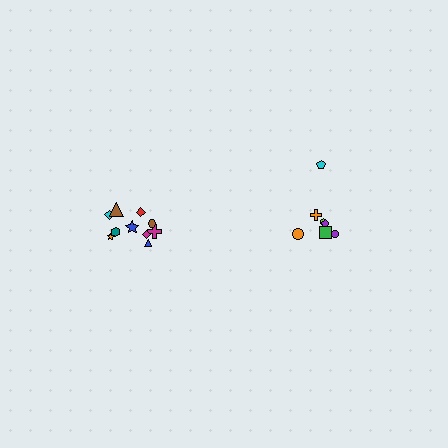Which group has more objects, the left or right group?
The left group.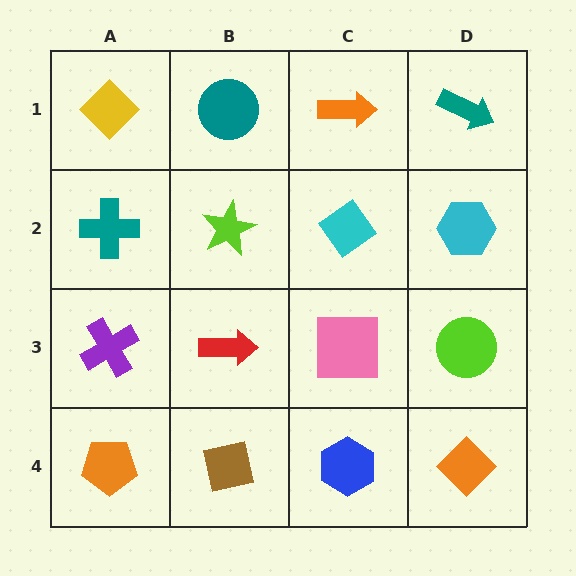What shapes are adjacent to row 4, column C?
A pink square (row 3, column C), a brown square (row 4, column B), an orange diamond (row 4, column D).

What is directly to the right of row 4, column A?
A brown square.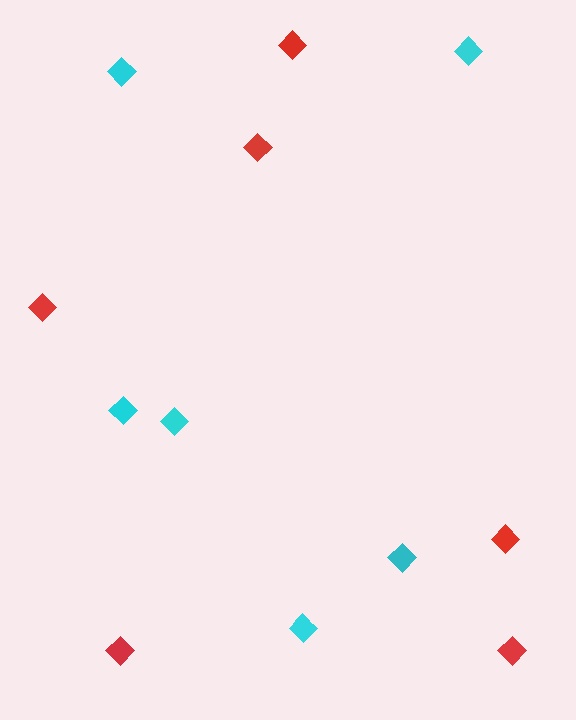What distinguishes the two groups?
There are 2 groups: one group of cyan diamonds (6) and one group of red diamonds (6).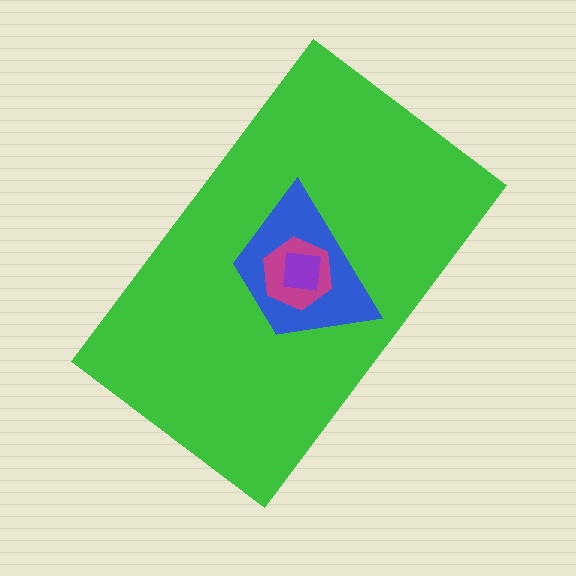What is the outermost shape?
The green rectangle.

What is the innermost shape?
The purple square.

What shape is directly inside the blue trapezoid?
The magenta hexagon.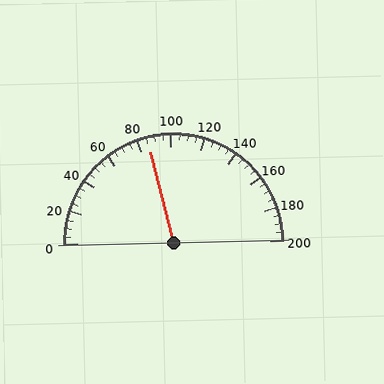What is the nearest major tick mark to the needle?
The nearest major tick mark is 80.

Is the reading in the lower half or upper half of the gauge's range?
The reading is in the lower half of the range (0 to 200).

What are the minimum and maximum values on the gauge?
The gauge ranges from 0 to 200.